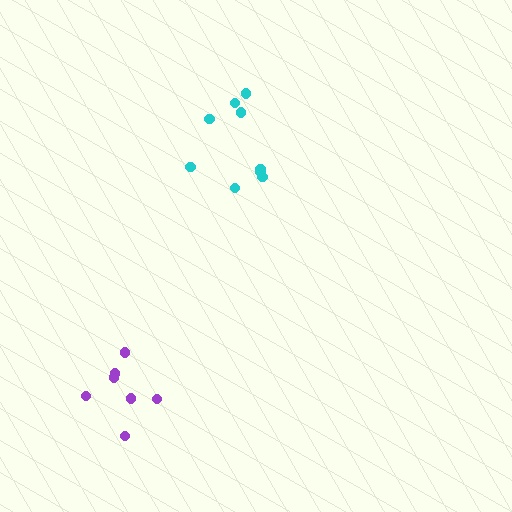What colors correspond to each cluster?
The clusters are colored: purple, cyan.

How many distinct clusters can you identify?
There are 2 distinct clusters.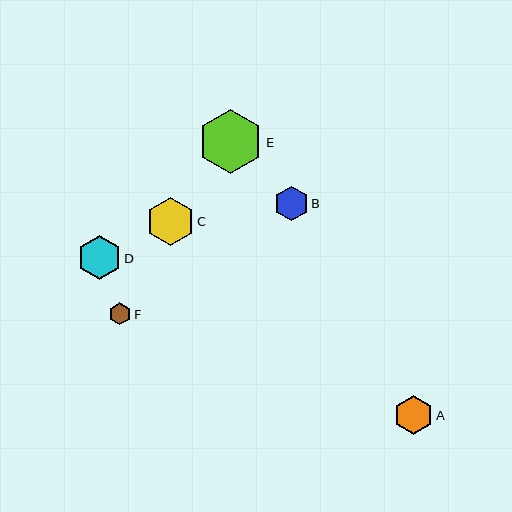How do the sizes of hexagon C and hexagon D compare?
Hexagon C and hexagon D are approximately the same size.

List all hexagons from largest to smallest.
From largest to smallest: E, C, D, A, B, F.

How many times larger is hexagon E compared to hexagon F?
Hexagon E is approximately 2.9 times the size of hexagon F.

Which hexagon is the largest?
Hexagon E is the largest with a size of approximately 64 pixels.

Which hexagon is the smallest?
Hexagon F is the smallest with a size of approximately 22 pixels.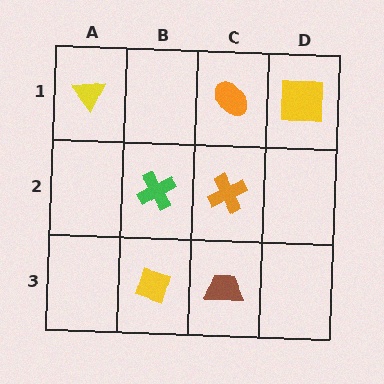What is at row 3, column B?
A yellow diamond.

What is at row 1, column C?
An orange ellipse.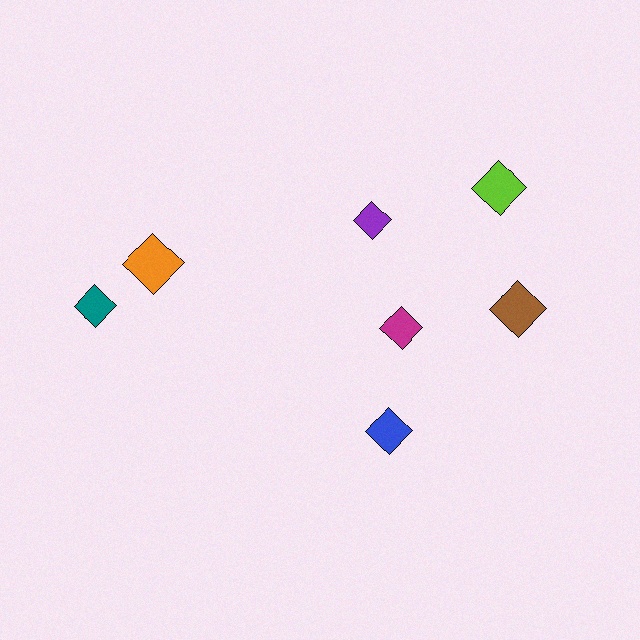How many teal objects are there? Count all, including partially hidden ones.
There is 1 teal object.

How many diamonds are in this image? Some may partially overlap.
There are 7 diamonds.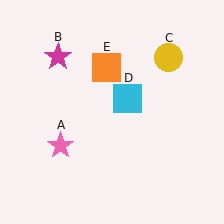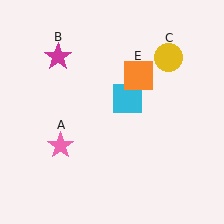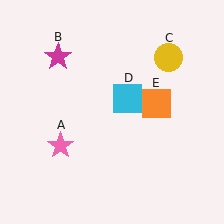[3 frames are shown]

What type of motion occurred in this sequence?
The orange square (object E) rotated clockwise around the center of the scene.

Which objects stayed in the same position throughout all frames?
Pink star (object A) and magenta star (object B) and yellow circle (object C) and cyan square (object D) remained stationary.